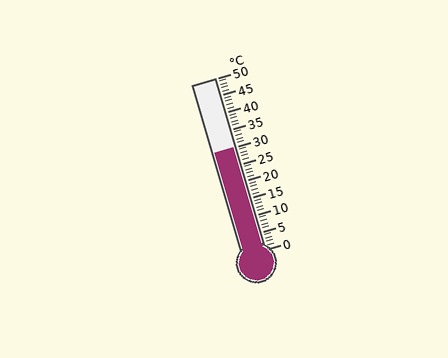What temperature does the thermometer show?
The thermometer shows approximately 30°C.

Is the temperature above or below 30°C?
The temperature is at 30°C.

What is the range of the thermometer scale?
The thermometer scale ranges from 0°C to 50°C.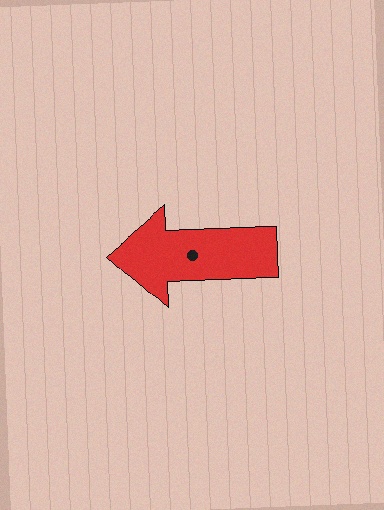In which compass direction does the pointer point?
West.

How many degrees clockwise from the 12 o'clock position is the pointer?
Approximately 270 degrees.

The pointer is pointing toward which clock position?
Roughly 9 o'clock.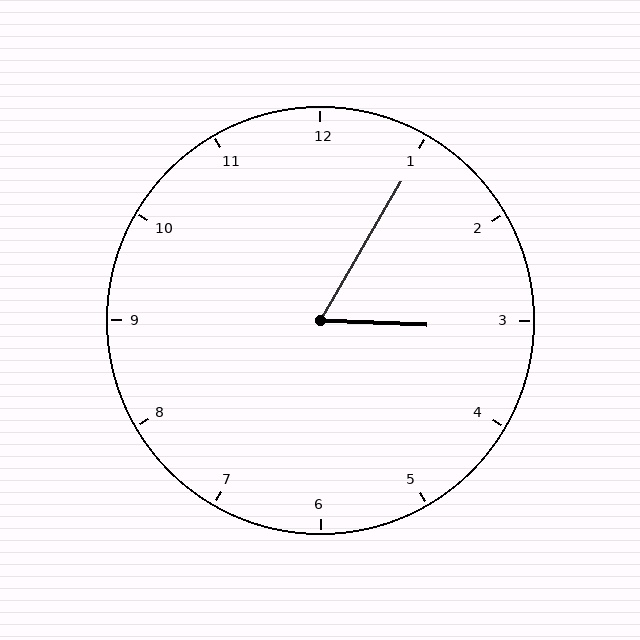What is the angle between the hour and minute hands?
Approximately 62 degrees.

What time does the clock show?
3:05.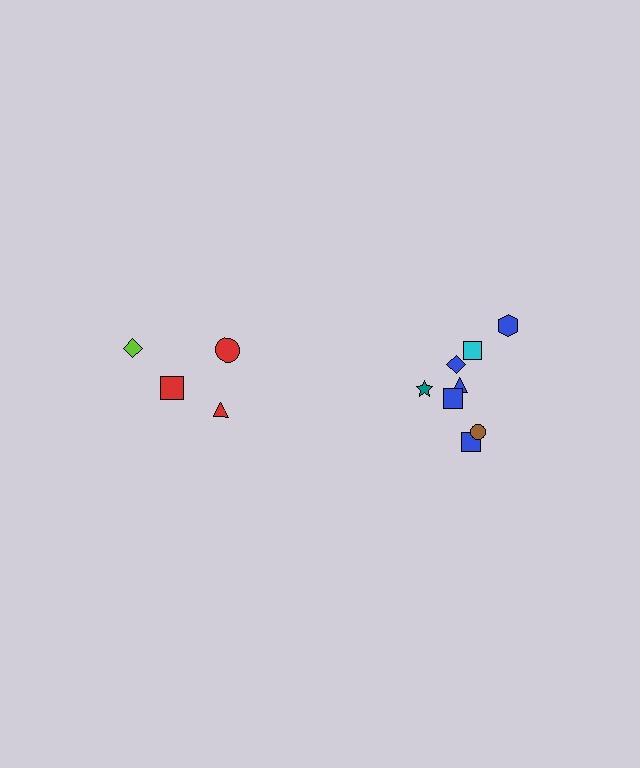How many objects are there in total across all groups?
There are 12 objects.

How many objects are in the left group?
There are 4 objects.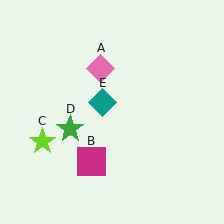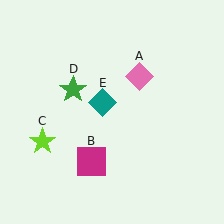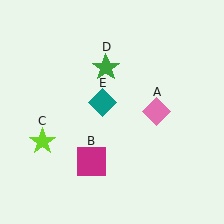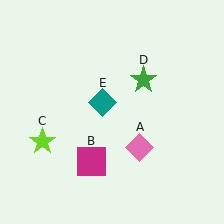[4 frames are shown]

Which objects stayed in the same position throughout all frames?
Magenta square (object B) and lime star (object C) and teal diamond (object E) remained stationary.